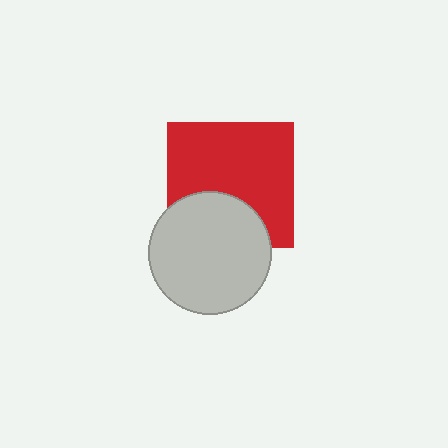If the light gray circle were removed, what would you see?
You would see the complete red square.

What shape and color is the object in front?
The object in front is a light gray circle.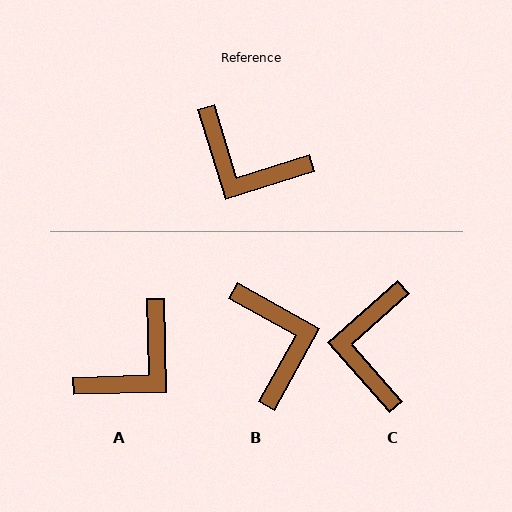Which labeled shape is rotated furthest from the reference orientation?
B, about 134 degrees away.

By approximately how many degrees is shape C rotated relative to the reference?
Approximately 66 degrees clockwise.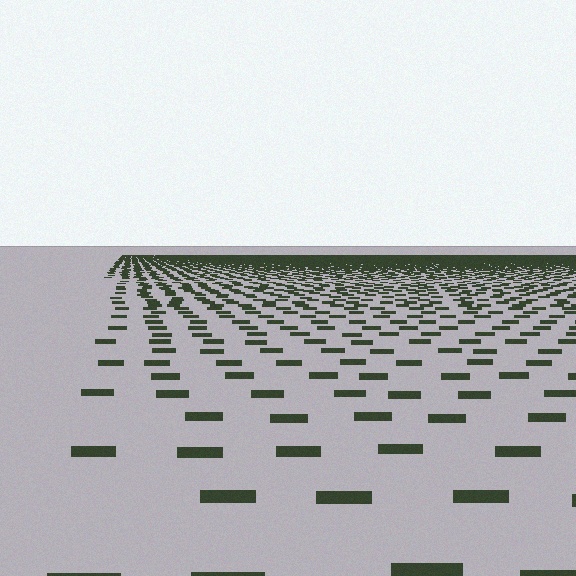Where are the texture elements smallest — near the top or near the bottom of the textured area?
Near the top.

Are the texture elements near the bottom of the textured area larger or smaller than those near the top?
Larger. Near the bottom, elements are closer to the viewer and appear at a bigger on-screen size.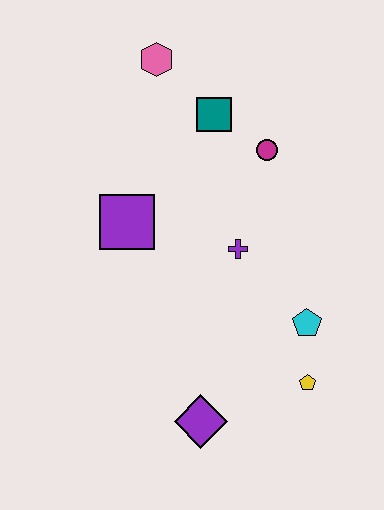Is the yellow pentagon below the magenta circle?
Yes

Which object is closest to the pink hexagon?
The teal square is closest to the pink hexagon.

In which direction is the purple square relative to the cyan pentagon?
The purple square is to the left of the cyan pentagon.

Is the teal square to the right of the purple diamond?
Yes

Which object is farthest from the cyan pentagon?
The pink hexagon is farthest from the cyan pentagon.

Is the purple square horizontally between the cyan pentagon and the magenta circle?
No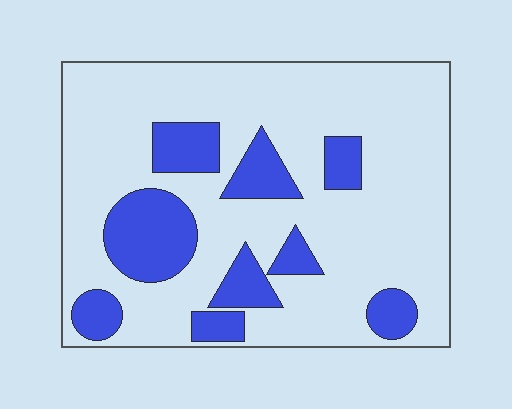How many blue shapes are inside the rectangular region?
9.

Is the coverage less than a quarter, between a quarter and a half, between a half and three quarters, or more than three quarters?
Less than a quarter.